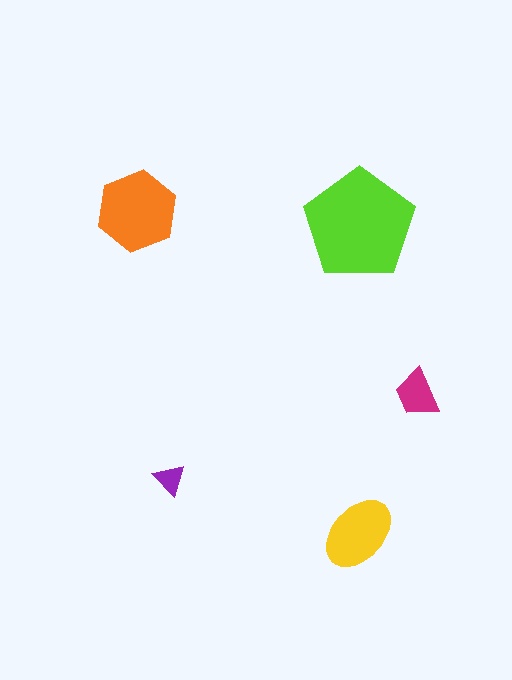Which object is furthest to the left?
The orange hexagon is leftmost.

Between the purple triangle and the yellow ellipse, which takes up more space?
The yellow ellipse.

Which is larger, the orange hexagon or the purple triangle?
The orange hexagon.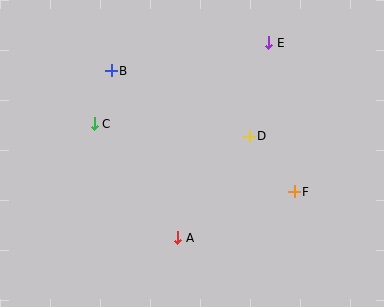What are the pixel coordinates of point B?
Point B is at (111, 71).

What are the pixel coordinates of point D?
Point D is at (249, 136).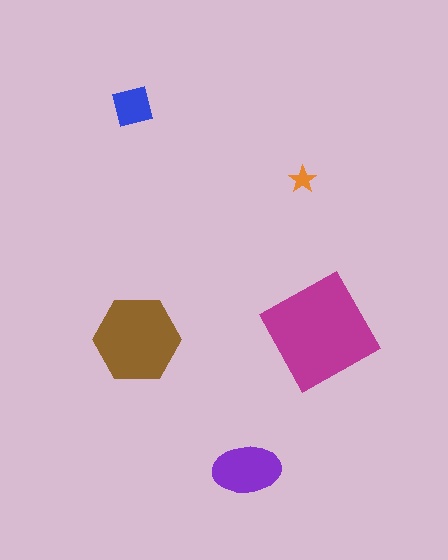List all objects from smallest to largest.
The orange star, the blue square, the purple ellipse, the brown hexagon, the magenta square.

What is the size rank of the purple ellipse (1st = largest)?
3rd.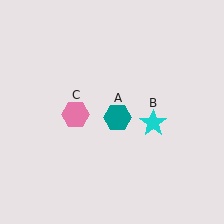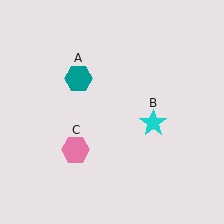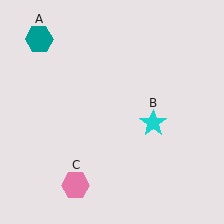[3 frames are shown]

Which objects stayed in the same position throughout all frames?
Cyan star (object B) remained stationary.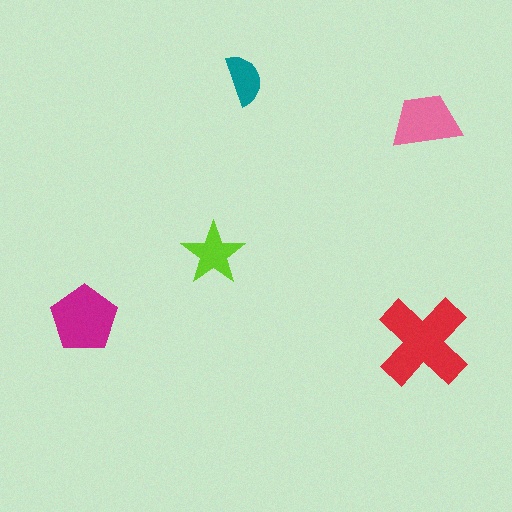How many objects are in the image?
There are 5 objects in the image.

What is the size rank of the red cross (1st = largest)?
1st.